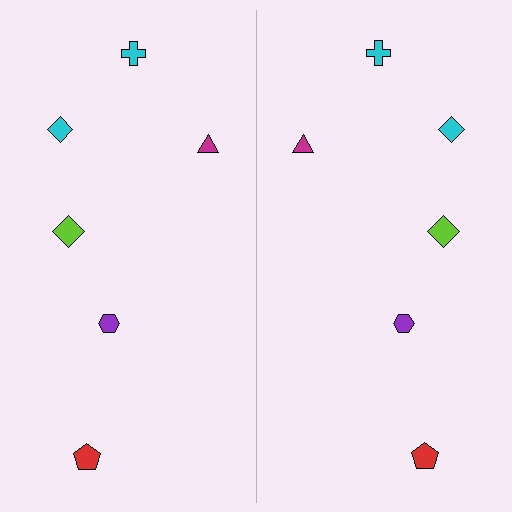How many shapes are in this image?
There are 12 shapes in this image.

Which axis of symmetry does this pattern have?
The pattern has a vertical axis of symmetry running through the center of the image.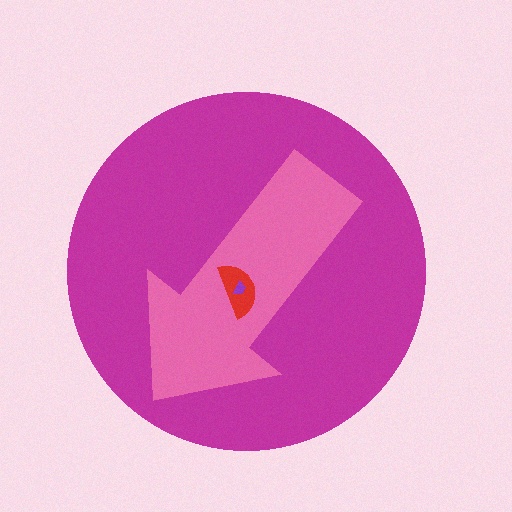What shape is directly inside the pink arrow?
The red semicircle.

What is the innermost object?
The purple trapezoid.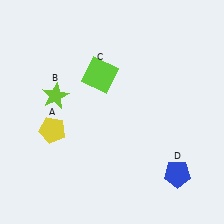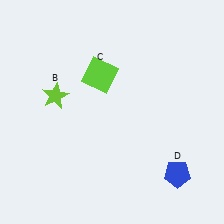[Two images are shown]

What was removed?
The yellow pentagon (A) was removed in Image 2.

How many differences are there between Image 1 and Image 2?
There is 1 difference between the two images.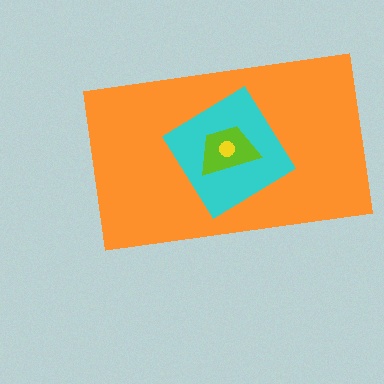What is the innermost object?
The yellow circle.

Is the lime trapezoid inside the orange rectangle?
Yes.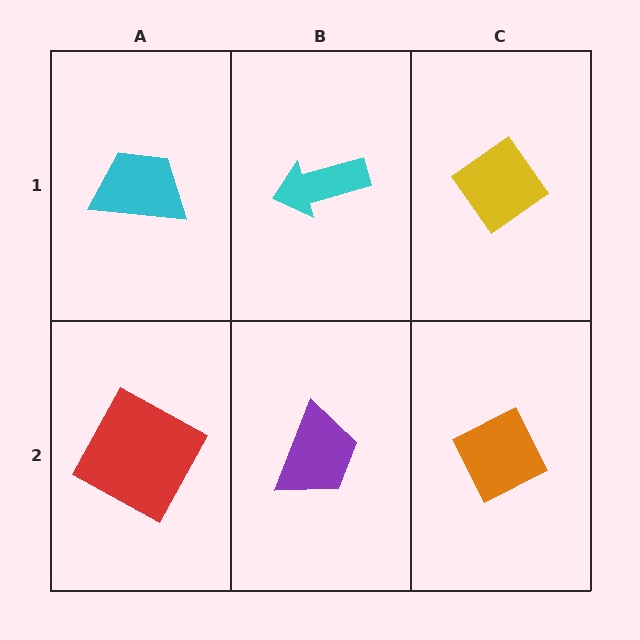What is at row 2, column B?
A purple trapezoid.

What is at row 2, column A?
A red square.